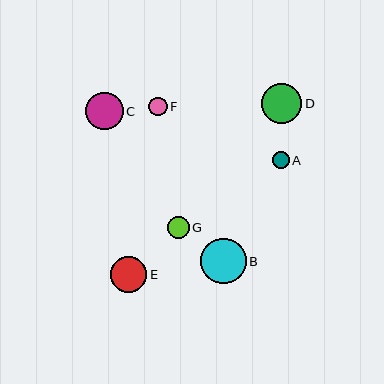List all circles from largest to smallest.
From largest to smallest: B, D, C, E, G, F, A.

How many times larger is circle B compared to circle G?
Circle B is approximately 2.2 times the size of circle G.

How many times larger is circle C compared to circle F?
Circle C is approximately 2.1 times the size of circle F.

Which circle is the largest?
Circle B is the largest with a size of approximately 46 pixels.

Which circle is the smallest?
Circle A is the smallest with a size of approximately 17 pixels.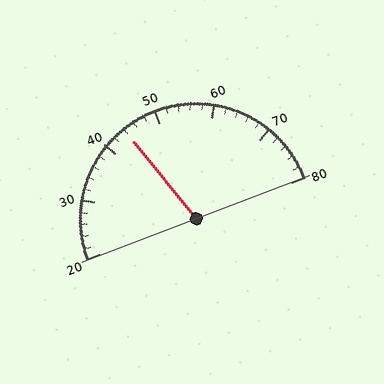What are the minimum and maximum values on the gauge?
The gauge ranges from 20 to 80.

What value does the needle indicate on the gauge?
The needle indicates approximately 44.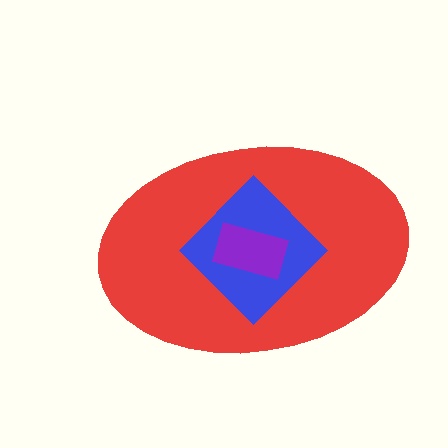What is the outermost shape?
The red ellipse.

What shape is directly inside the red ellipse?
The blue diamond.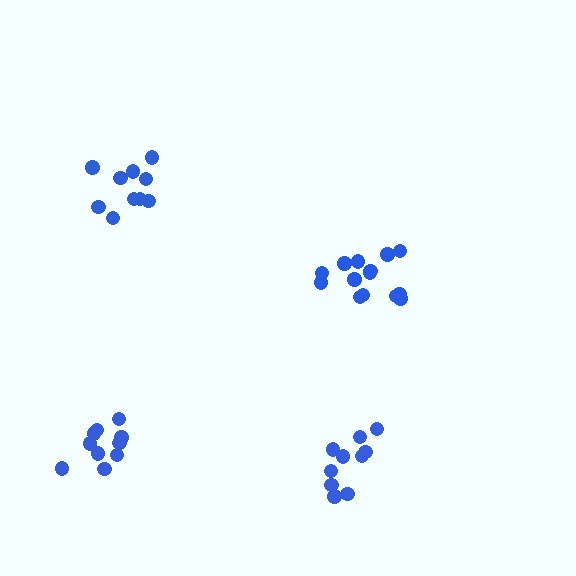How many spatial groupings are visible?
There are 4 spatial groupings.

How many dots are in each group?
Group 1: 14 dots, Group 2: 10 dots, Group 3: 10 dots, Group 4: 10 dots (44 total).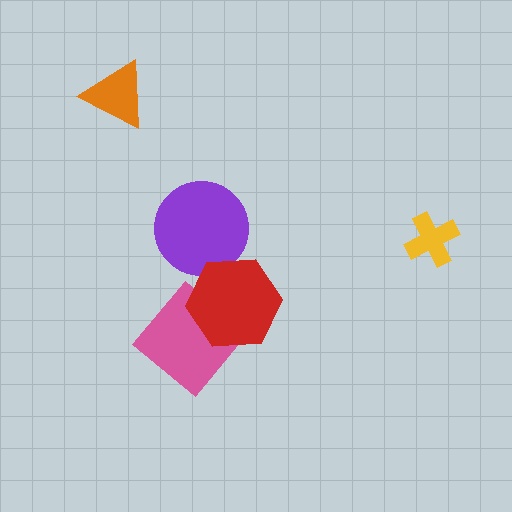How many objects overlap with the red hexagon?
2 objects overlap with the red hexagon.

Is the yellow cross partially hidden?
No, no other shape covers it.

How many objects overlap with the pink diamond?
1 object overlaps with the pink diamond.